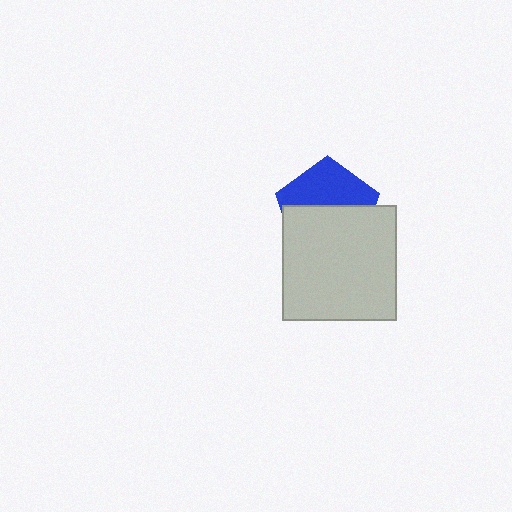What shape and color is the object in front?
The object in front is a light gray square.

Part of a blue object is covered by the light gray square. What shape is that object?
It is a pentagon.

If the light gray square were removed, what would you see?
You would see the complete blue pentagon.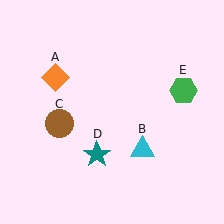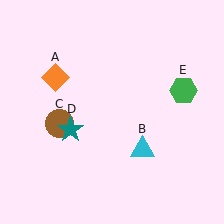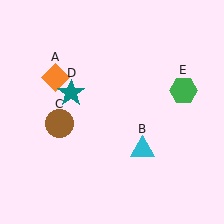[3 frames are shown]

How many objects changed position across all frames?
1 object changed position: teal star (object D).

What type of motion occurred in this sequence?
The teal star (object D) rotated clockwise around the center of the scene.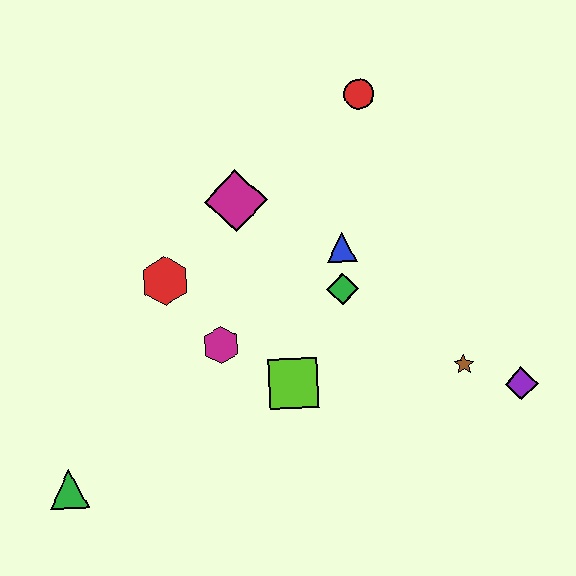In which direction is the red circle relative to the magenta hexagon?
The red circle is above the magenta hexagon.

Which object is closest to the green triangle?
The magenta hexagon is closest to the green triangle.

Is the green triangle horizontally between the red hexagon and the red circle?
No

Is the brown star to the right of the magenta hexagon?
Yes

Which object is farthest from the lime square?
The red circle is farthest from the lime square.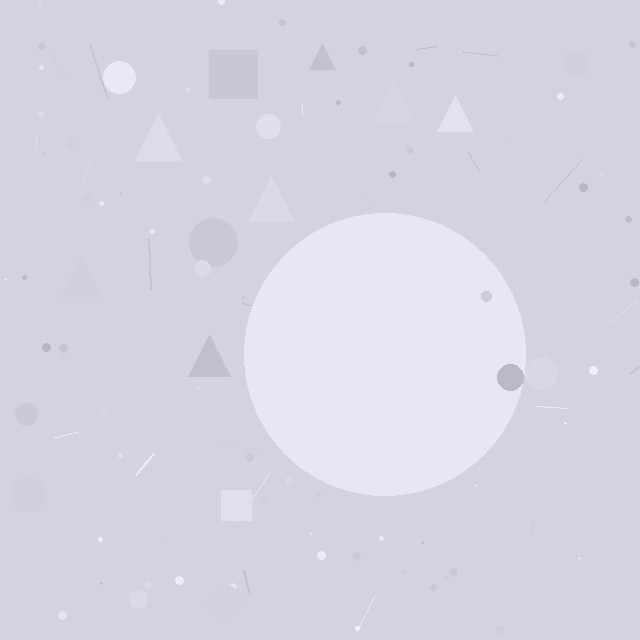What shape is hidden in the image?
A circle is hidden in the image.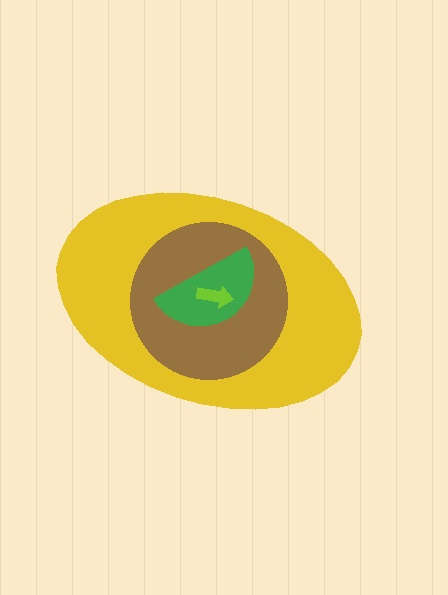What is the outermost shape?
The yellow ellipse.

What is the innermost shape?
The lime arrow.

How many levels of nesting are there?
4.